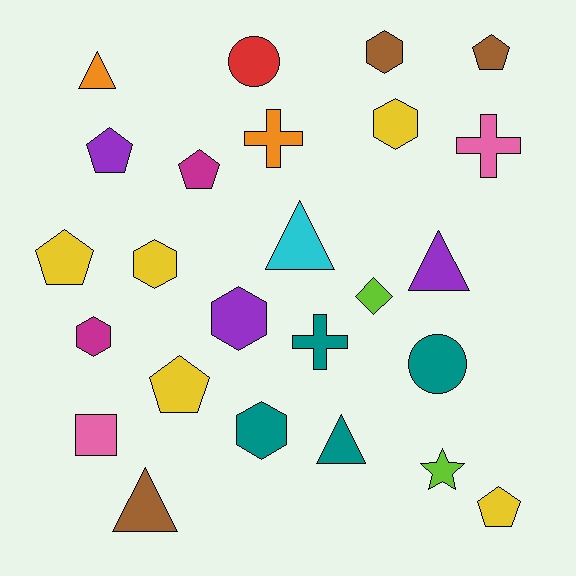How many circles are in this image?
There are 2 circles.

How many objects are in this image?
There are 25 objects.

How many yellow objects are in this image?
There are 5 yellow objects.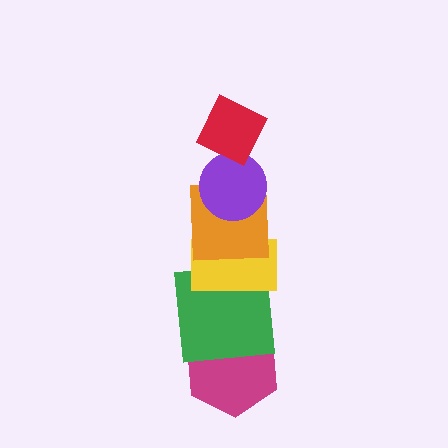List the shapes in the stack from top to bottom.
From top to bottom: the red diamond, the purple circle, the orange square, the yellow rectangle, the green square, the magenta hexagon.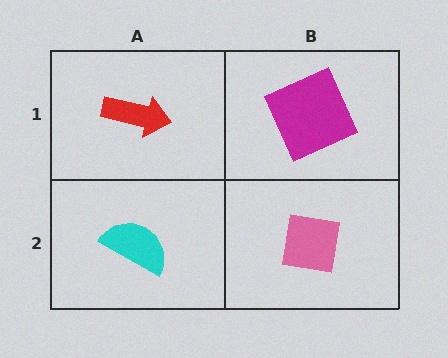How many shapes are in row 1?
2 shapes.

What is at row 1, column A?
A red arrow.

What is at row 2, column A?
A cyan semicircle.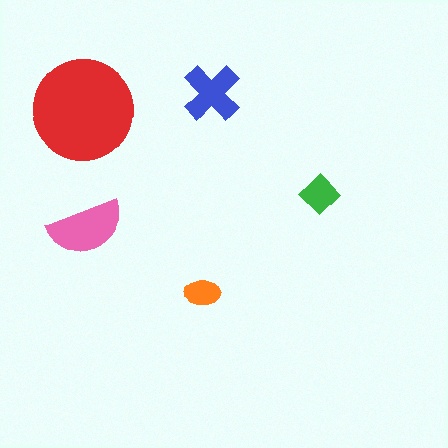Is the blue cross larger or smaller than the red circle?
Smaller.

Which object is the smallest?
The orange ellipse.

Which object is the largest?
The red circle.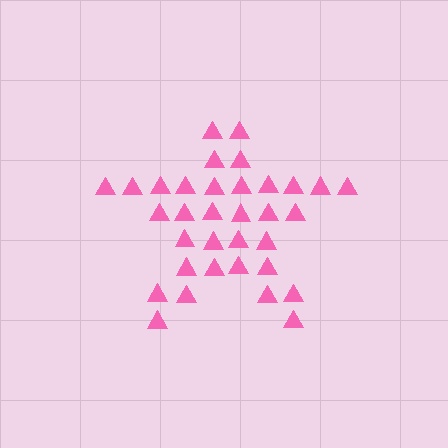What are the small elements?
The small elements are triangles.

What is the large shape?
The large shape is a star.